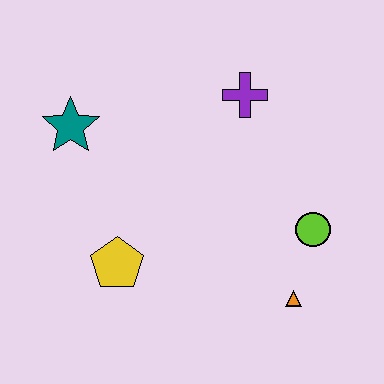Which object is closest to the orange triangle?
The lime circle is closest to the orange triangle.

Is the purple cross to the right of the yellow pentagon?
Yes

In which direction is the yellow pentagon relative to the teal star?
The yellow pentagon is below the teal star.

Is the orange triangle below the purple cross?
Yes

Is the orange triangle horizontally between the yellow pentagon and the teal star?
No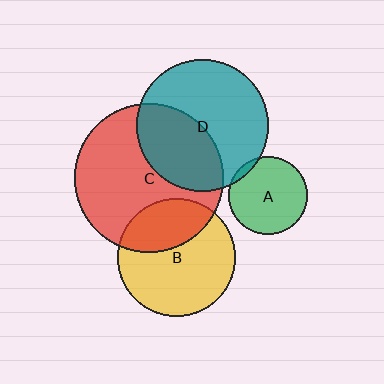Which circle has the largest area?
Circle C (red).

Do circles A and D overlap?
Yes.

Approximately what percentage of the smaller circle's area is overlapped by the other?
Approximately 5%.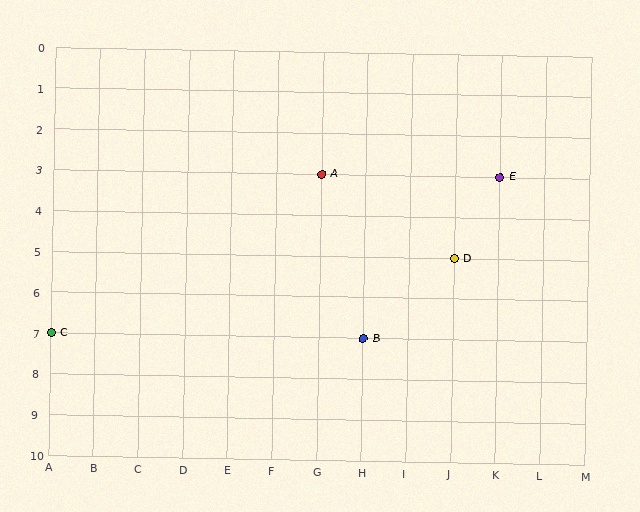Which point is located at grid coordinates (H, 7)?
Point B is at (H, 7).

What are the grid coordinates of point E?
Point E is at grid coordinates (K, 3).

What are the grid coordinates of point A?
Point A is at grid coordinates (G, 3).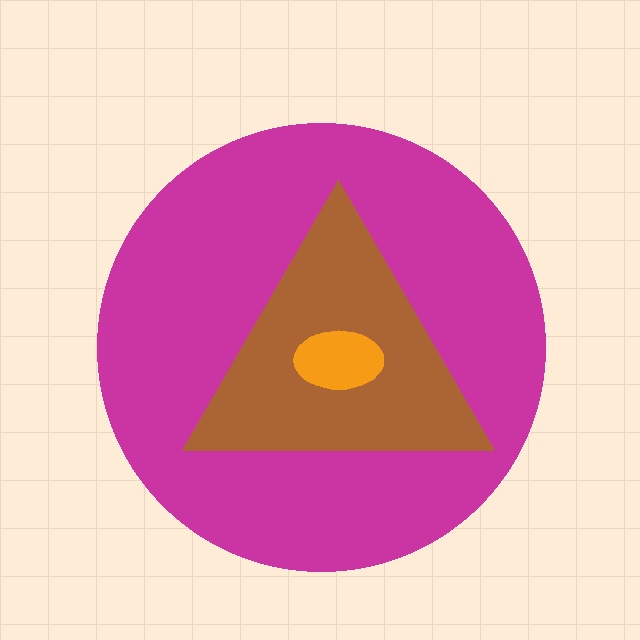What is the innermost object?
The orange ellipse.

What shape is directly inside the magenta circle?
The brown triangle.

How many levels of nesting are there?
3.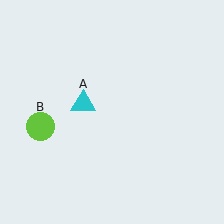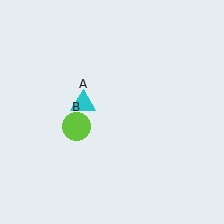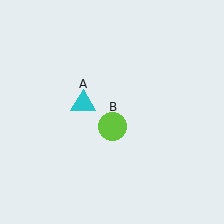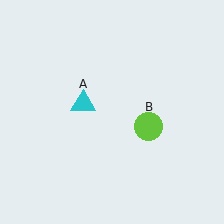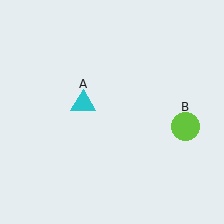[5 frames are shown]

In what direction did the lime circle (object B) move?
The lime circle (object B) moved right.